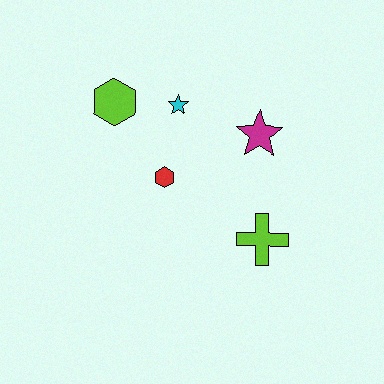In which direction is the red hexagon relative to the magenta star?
The red hexagon is to the left of the magenta star.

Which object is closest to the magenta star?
The cyan star is closest to the magenta star.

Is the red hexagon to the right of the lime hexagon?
Yes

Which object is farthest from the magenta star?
The lime hexagon is farthest from the magenta star.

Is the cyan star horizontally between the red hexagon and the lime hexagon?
No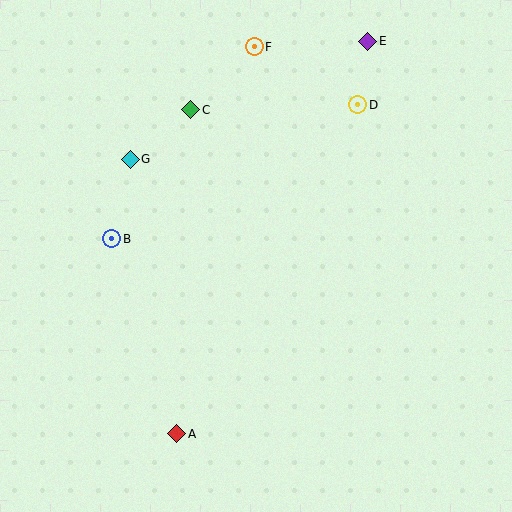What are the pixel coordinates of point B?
Point B is at (112, 239).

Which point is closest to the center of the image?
Point B at (112, 239) is closest to the center.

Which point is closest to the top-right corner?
Point E is closest to the top-right corner.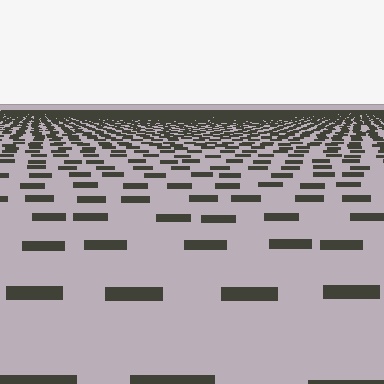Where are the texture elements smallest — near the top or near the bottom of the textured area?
Near the top.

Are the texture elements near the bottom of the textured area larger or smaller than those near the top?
Larger. Near the bottom, elements are closer to the viewer and appear at a bigger on-screen size.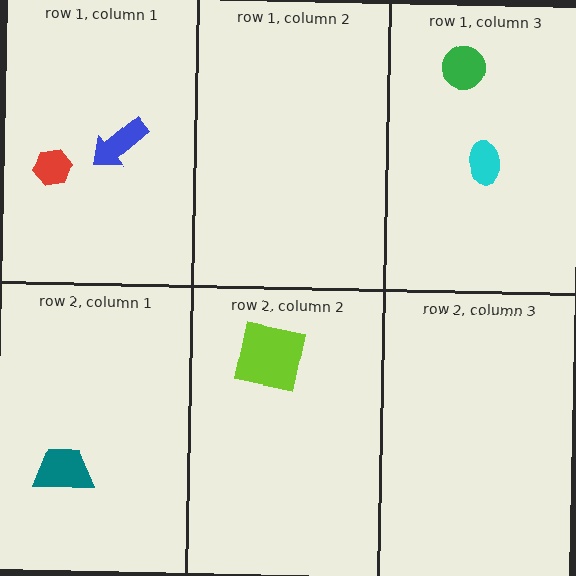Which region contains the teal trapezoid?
The row 2, column 1 region.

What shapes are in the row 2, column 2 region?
The lime square.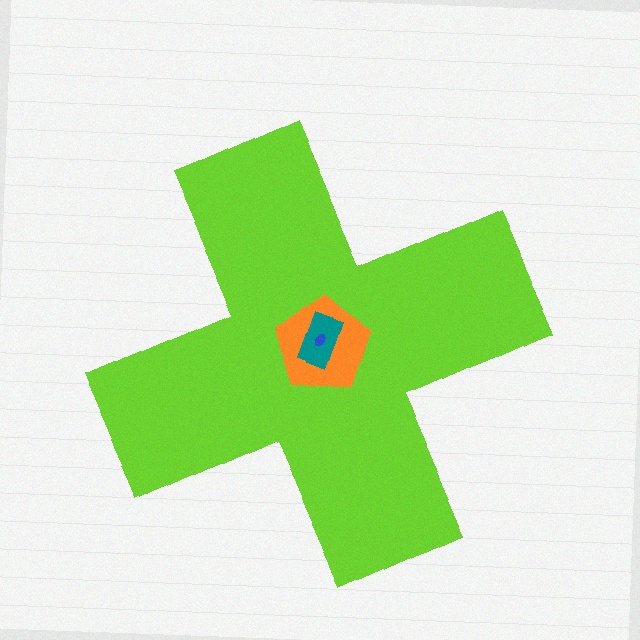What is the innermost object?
The blue ellipse.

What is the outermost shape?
The lime cross.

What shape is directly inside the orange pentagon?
The teal rectangle.